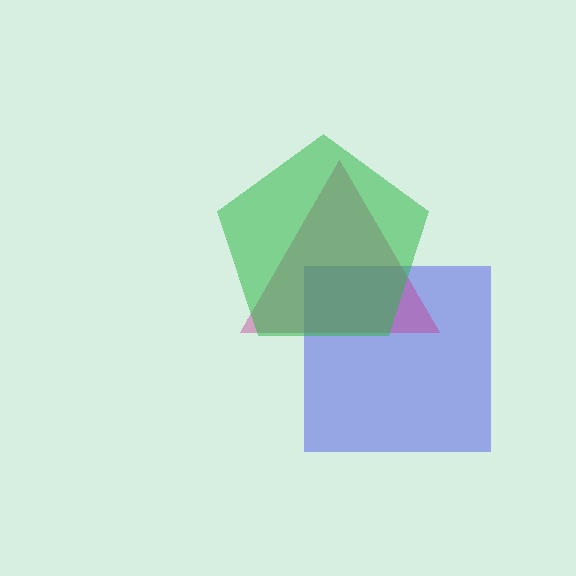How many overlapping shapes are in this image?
There are 3 overlapping shapes in the image.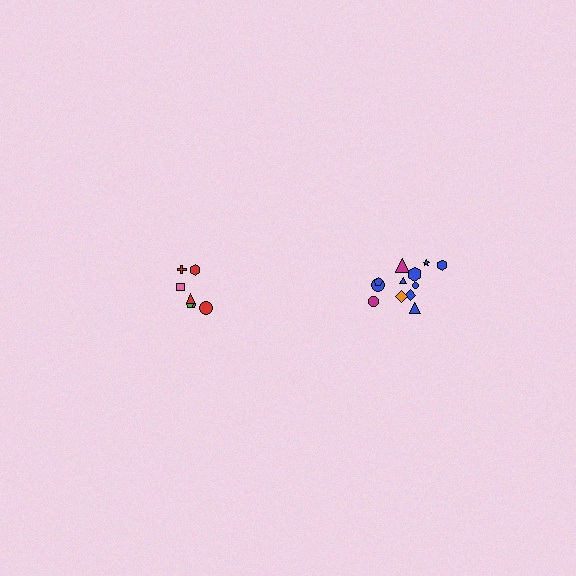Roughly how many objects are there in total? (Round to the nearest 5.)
Roughly 20 objects in total.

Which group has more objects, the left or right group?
The right group.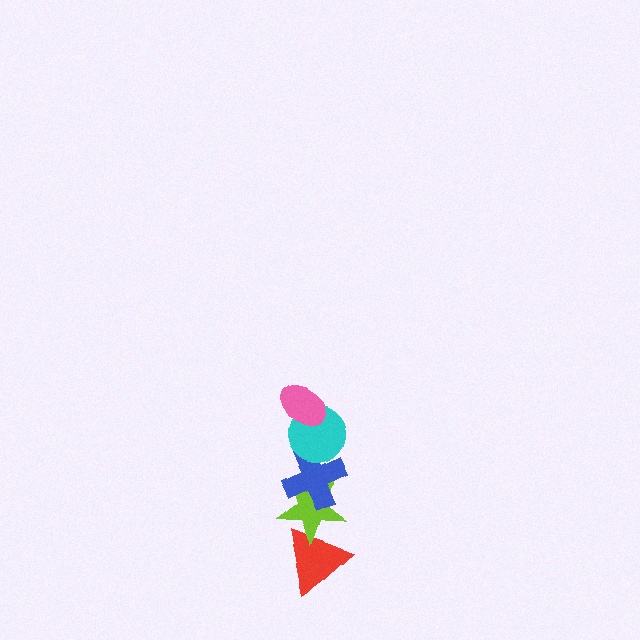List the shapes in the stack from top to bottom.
From top to bottom: the pink ellipse, the cyan circle, the blue cross, the lime star, the red triangle.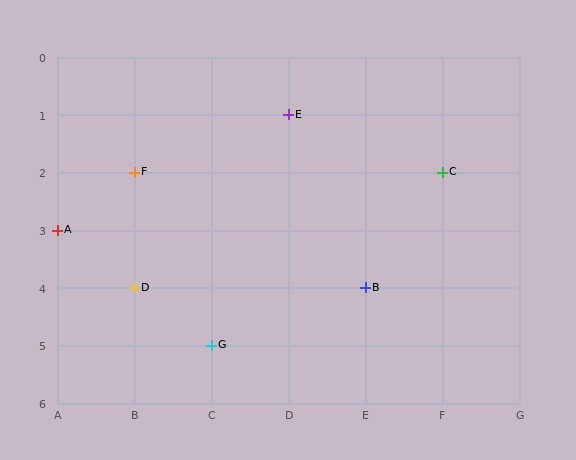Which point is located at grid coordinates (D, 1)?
Point E is at (D, 1).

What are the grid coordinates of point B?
Point B is at grid coordinates (E, 4).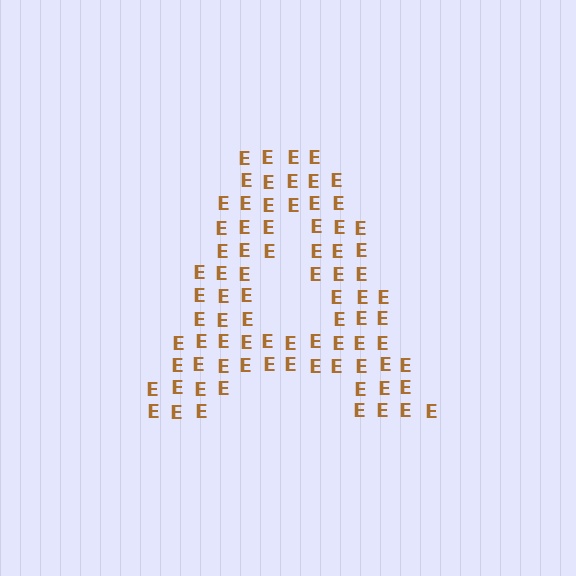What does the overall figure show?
The overall figure shows the letter A.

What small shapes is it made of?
It is made of small letter E's.